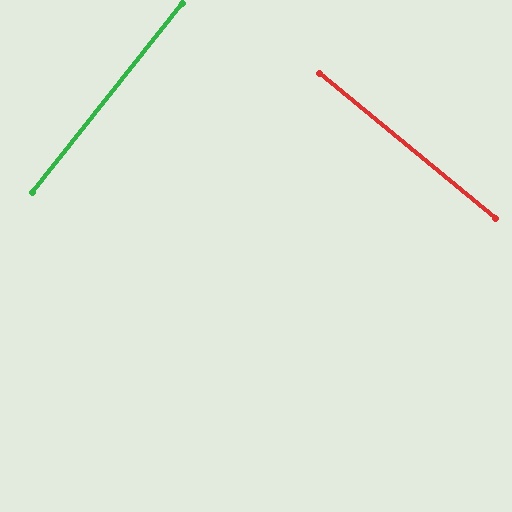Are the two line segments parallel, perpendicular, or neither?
Perpendicular — they meet at approximately 89°.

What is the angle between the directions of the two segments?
Approximately 89 degrees.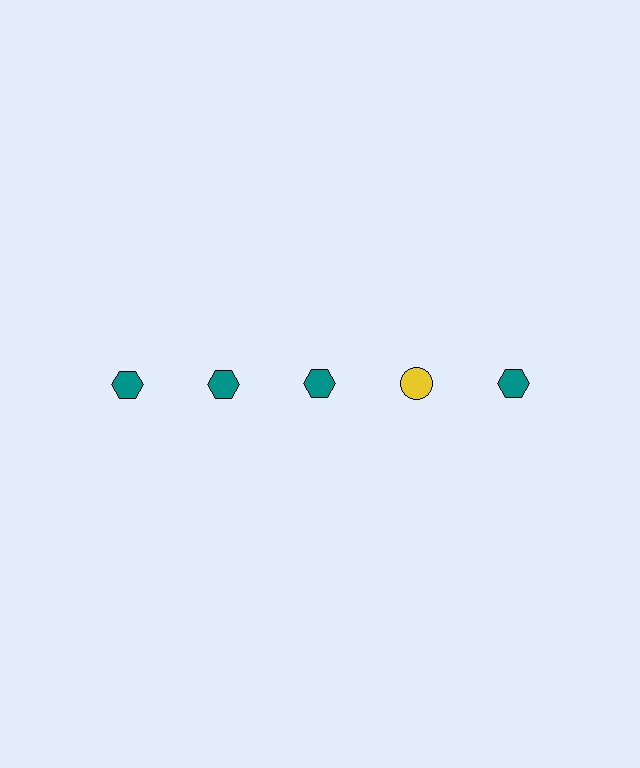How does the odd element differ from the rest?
It differs in both color (yellow instead of teal) and shape (circle instead of hexagon).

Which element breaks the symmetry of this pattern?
The yellow circle in the top row, second from right column breaks the symmetry. All other shapes are teal hexagons.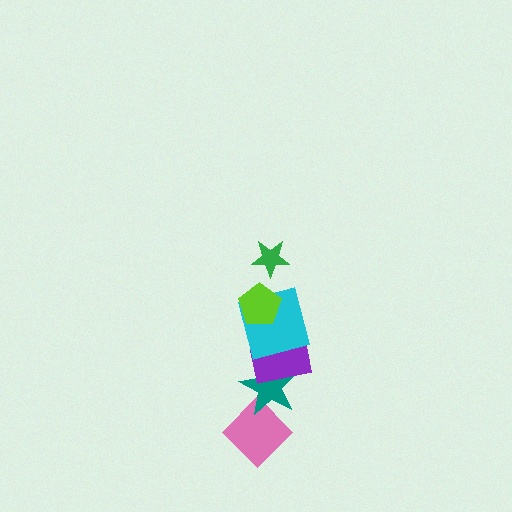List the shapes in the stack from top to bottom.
From top to bottom: the green star, the lime pentagon, the cyan square, the purple rectangle, the teal star, the pink diamond.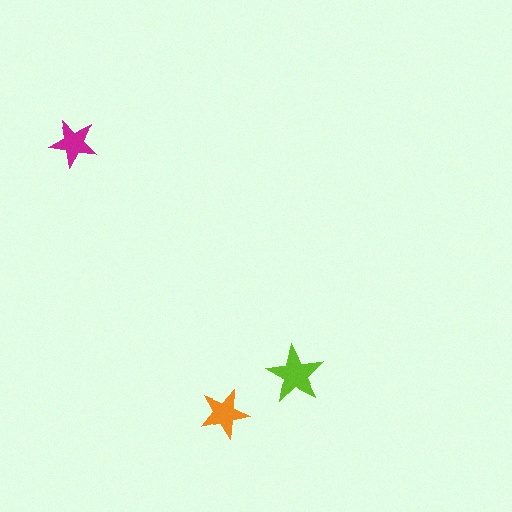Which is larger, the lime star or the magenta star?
The lime one.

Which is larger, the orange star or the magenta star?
The orange one.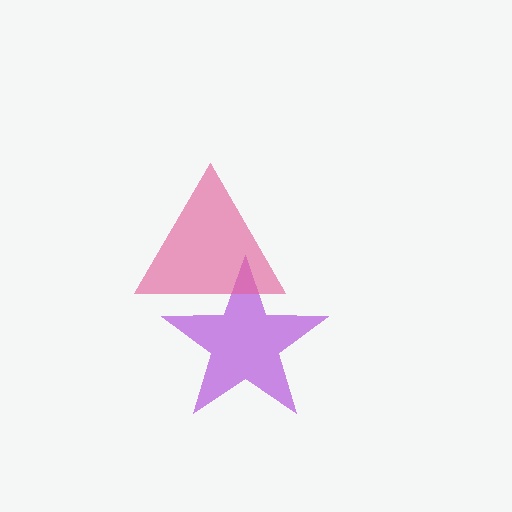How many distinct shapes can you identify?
There are 2 distinct shapes: a purple star, a pink triangle.